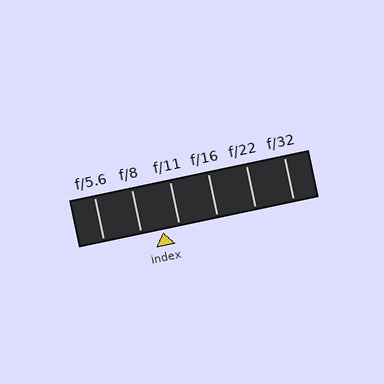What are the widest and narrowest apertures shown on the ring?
The widest aperture shown is f/5.6 and the narrowest is f/32.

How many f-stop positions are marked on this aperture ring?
There are 6 f-stop positions marked.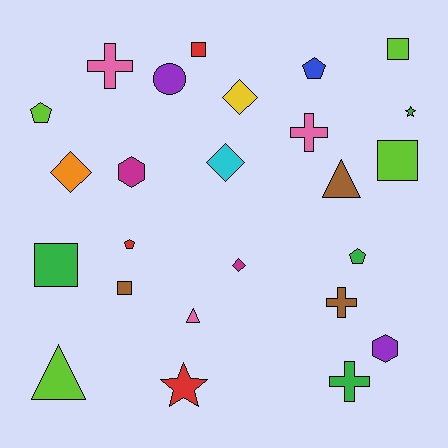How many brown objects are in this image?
There are 3 brown objects.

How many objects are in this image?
There are 25 objects.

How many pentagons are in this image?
There are 4 pentagons.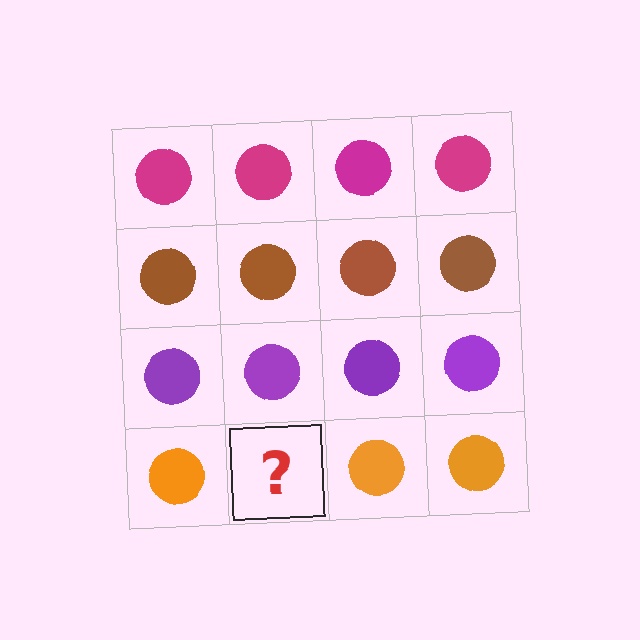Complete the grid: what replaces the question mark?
The question mark should be replaced with an orange circle.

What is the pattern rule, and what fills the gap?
The rule is that each row has a consistent color. The gap should be filled with an orange circle.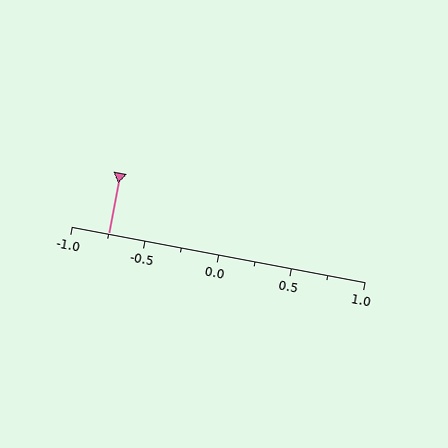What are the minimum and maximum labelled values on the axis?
The axis runs from -1.0 to 1.0.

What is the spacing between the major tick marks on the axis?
The major ticks are spaced 0.5 apart.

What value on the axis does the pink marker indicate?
The marker indicates approximately -0.75.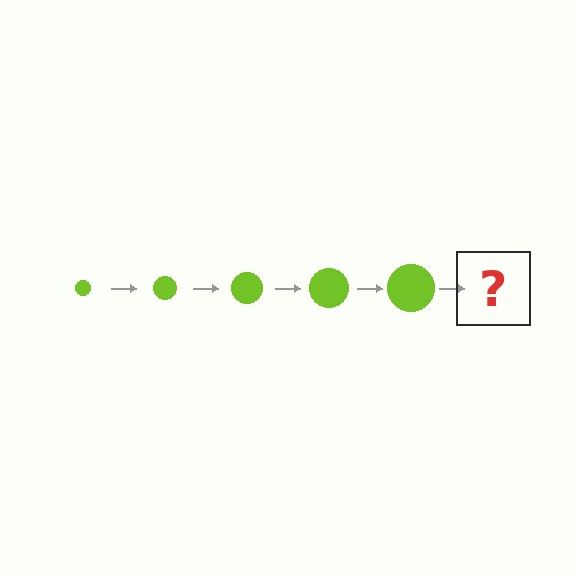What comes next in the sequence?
The next element should be a lime circle, larger than the previous one.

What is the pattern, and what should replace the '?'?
The pattern is that the circle gets progressively larger each step. The '?' should be a lime circle, larger than the previous one.